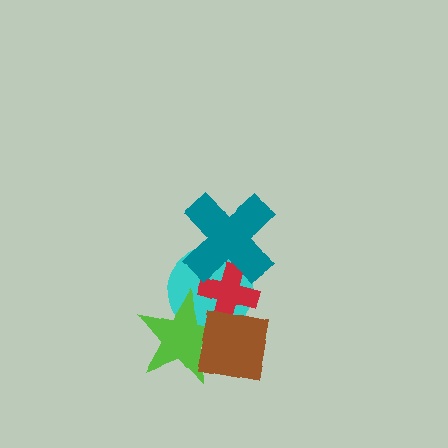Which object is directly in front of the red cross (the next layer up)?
The teal cross is directly in front of the red cross.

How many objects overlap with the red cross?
4 objects overlap with the red cross.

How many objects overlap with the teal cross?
2 objects overlap with the teal cross.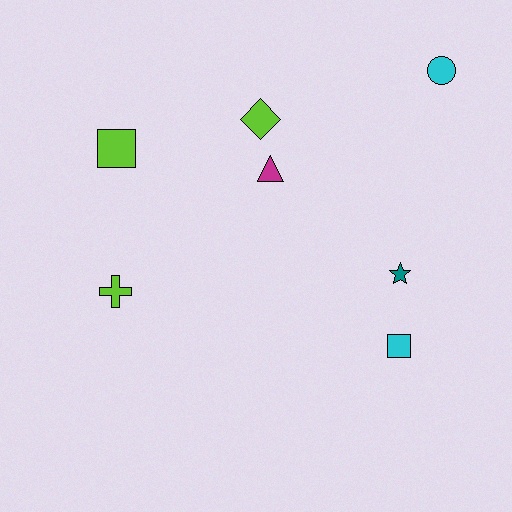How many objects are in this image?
There are 7 objects.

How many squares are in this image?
There are 2 squares.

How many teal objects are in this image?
There is 1 teal object.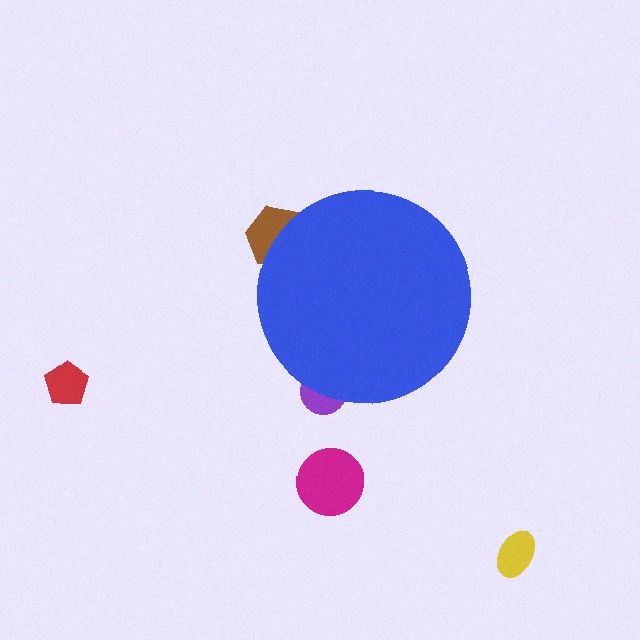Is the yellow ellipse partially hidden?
No, the yellow ellipse is fully visible.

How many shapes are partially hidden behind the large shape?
2 shapes are partially hidden.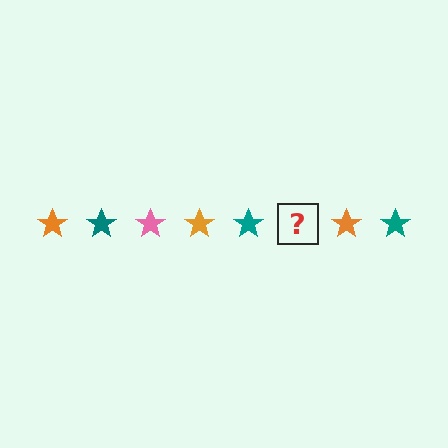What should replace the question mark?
The question mark should be replaced with a pink star.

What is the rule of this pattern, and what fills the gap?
The rule is that the pattern cycles through orange, teal, pink stars. The gap should be filled with a pink star.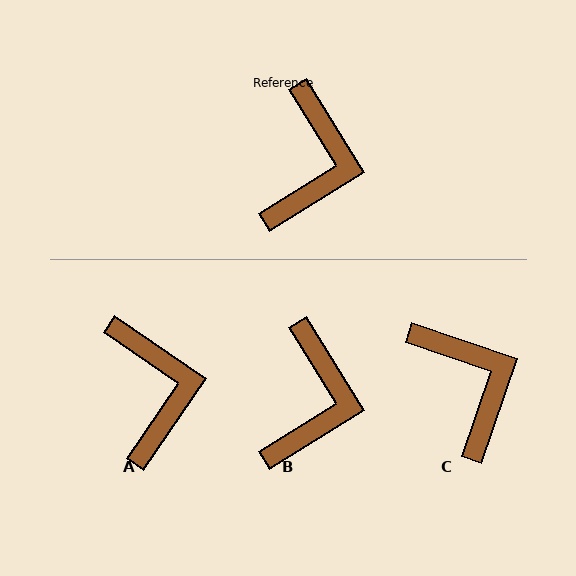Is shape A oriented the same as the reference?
No, it is off by about 24 degrees.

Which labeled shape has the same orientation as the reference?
B.